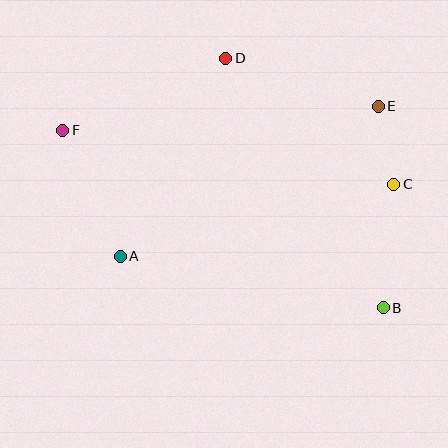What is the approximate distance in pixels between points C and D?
The distance between C and D is approximately 210 pixels.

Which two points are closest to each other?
Points C and E are closest to each other.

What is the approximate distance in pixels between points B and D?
The distance between B and D is approximately 295 pixels.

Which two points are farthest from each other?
Points B and F are farthest from each other.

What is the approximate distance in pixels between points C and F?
The distance between C and F is approximately 336 pixels.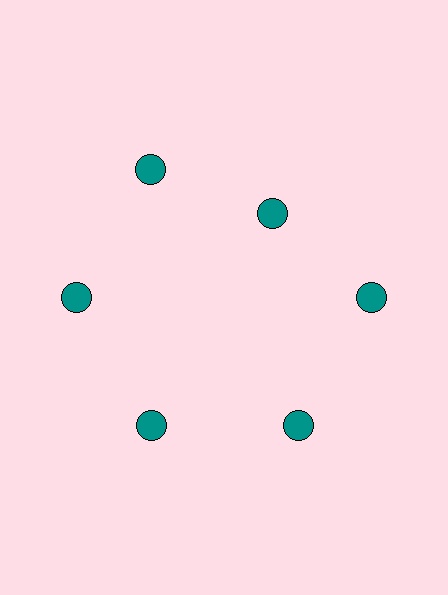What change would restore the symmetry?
The symmetry would be restored by moving it outward, back onto the ring so that all 6 circles sit at equal angles and equal distance from the center.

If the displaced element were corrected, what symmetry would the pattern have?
It would have 6-fold rotational symmetry — the pattern would map onto itself every 60 degrees.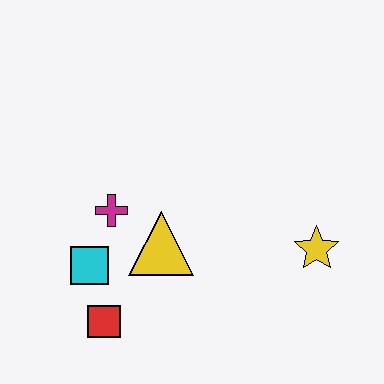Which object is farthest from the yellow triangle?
The yellow star is farthest from the yellow triangle.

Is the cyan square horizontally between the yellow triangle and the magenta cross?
No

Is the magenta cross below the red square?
No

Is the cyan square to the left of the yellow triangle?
Yes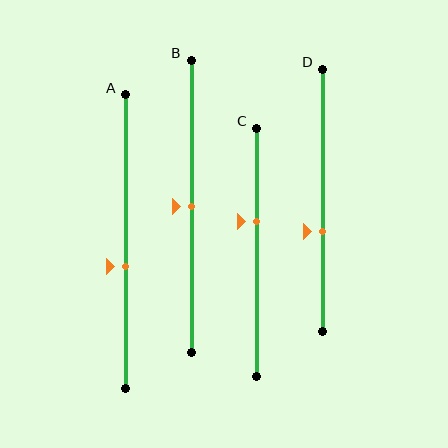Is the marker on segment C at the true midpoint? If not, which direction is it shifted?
No, the marker on segment C is shifted upward by about 12% of the segment length.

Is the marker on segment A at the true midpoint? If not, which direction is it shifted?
No, the marker on segment A is shifted downward by about 9% of the segment length.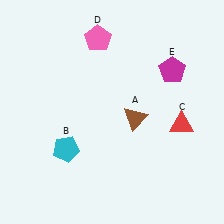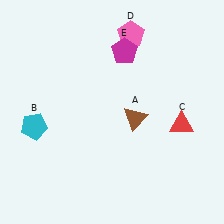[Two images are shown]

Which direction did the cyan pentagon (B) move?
The cyan pentagon (B) moved left.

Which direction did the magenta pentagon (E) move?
The magenta pentagon (E) moved left.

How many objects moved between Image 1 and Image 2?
3 objects moved between the two images.